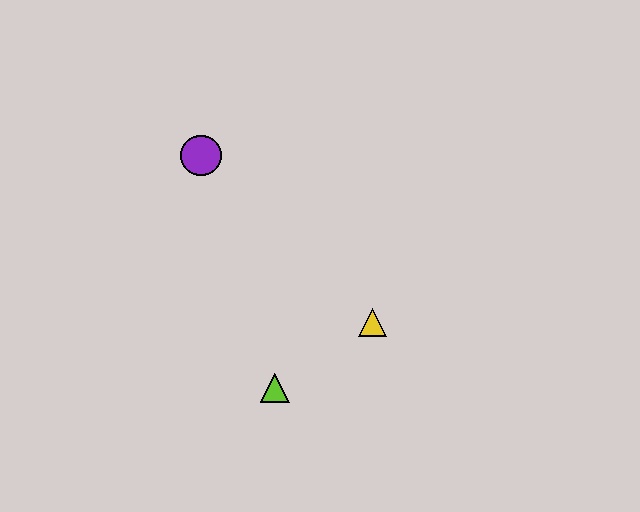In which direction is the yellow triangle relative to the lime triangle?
The yellow triangle is to the right of the lime triangle.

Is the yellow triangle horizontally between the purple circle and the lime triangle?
No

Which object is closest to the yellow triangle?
The lime triangle is closest to the yellow triangle.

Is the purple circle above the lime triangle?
Yes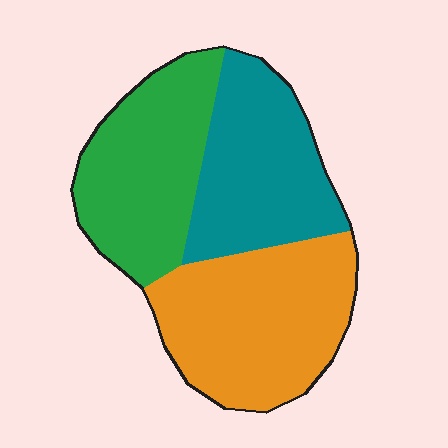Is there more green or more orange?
Orange.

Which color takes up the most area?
Orange, at roughly 40%.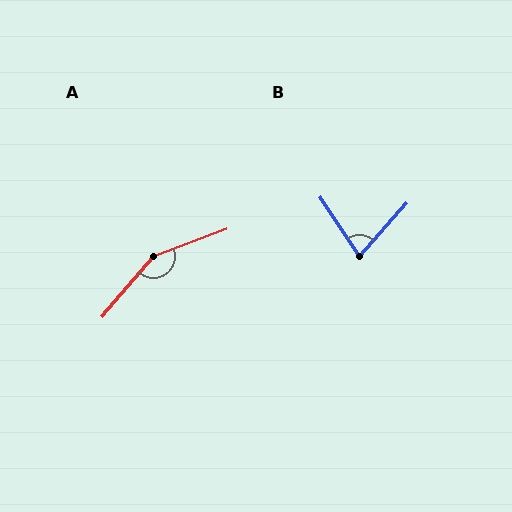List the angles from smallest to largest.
B (76°), A (151°).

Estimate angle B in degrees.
Approximately 76 degrees.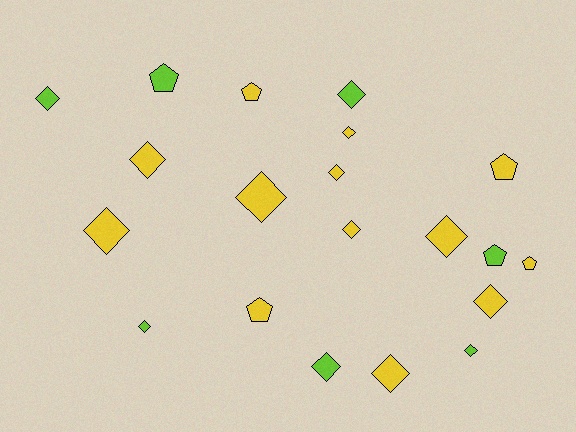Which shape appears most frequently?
Diamond, with 14 objects.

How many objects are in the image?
There are 20 objects.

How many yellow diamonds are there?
There are 9 yellow diamonds.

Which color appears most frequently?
Yellow, with 13 objects.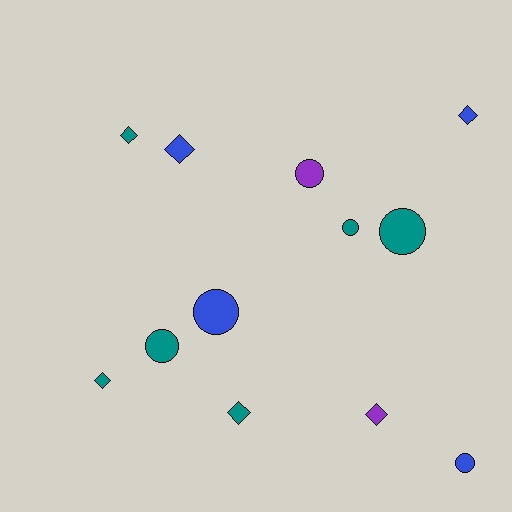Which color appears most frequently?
Teal, with 6 objects.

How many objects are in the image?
There are 12 objects.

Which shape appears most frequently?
Circle, with 6 objects.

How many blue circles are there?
There are 2 blue circles.